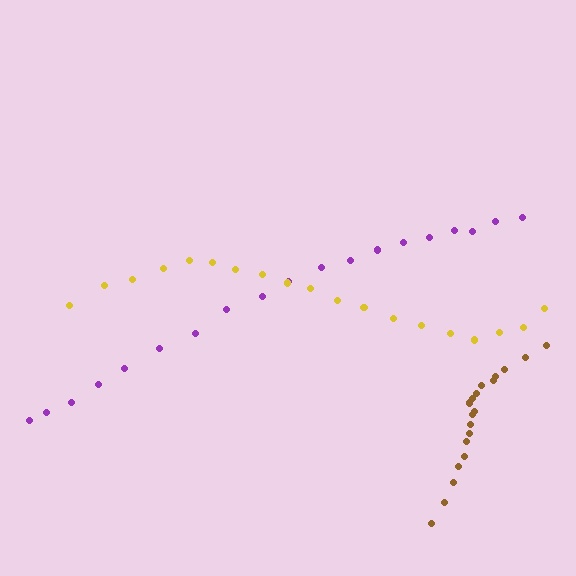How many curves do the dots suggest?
There are 3 distinct paths.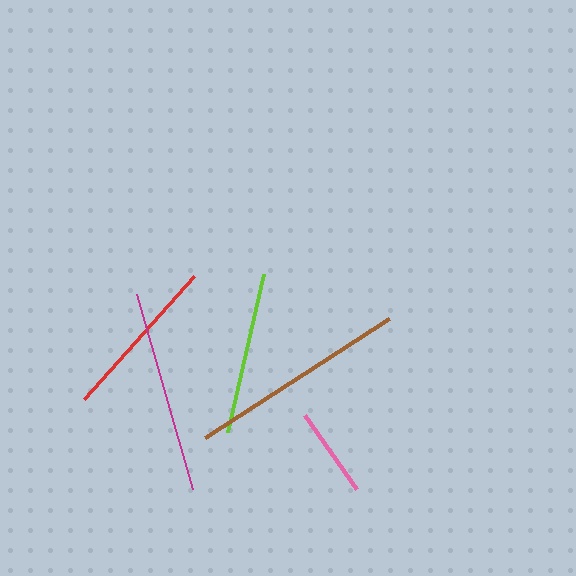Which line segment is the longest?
The brown line is the longest at approximately 219 pixels.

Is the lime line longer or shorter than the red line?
The red line is longer than the lime line.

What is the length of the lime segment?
The lime segment is approximately 162 pixels long.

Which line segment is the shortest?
The pink line is the shortest at approximately 90 pixels.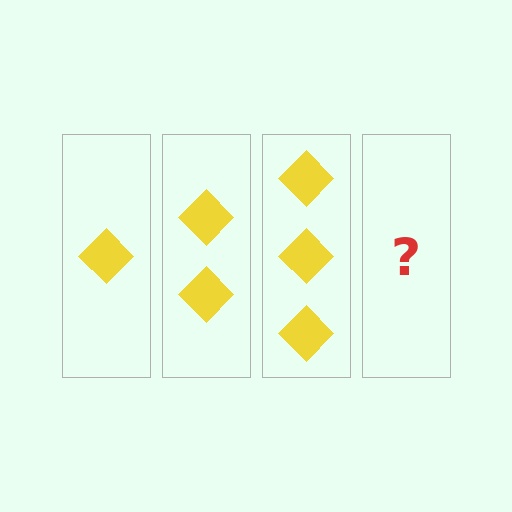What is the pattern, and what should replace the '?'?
The pattern is that each step adds one more diamond. The '?' should be 4 diamonds.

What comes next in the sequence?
The next element should be 4 diamonds.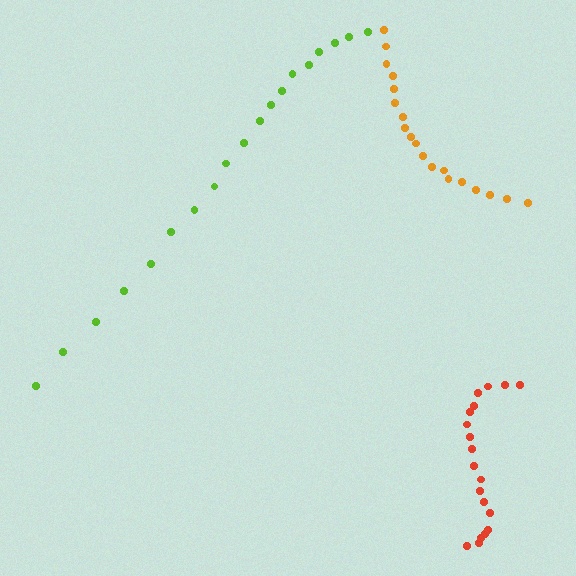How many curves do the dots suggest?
There are 3 distinct paths.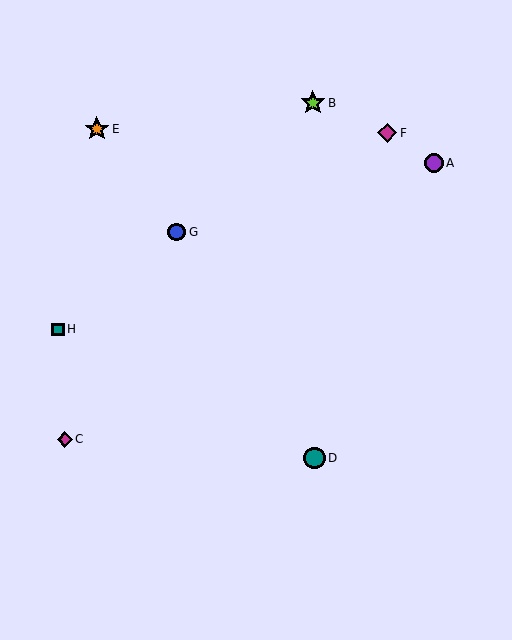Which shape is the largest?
The lime star (labeled B) is the largest.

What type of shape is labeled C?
Shape C is a magenta diamond.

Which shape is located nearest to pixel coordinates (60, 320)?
The teal square (labeled H) at (58, 329) is nearest to that location.